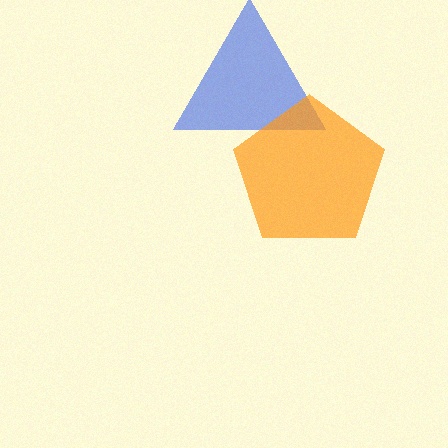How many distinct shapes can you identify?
There are 2 distinct shapes: a blue triangle, an orange pentagon.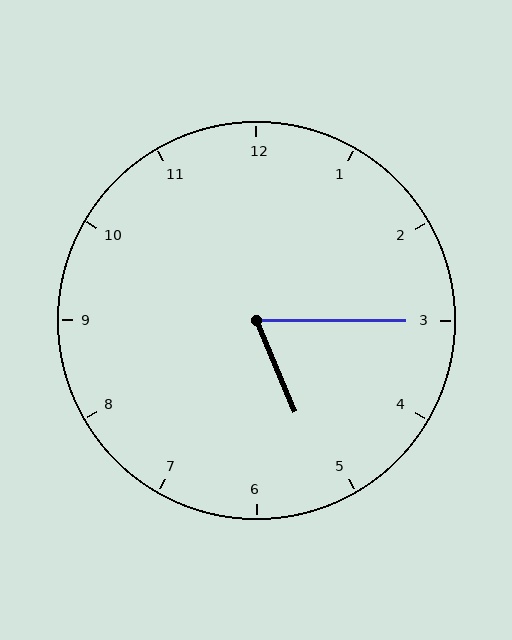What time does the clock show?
5:15.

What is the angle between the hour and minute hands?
Approximately 68 degrees.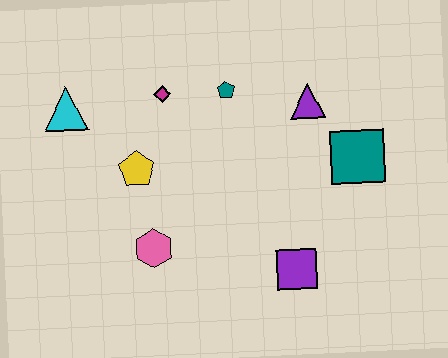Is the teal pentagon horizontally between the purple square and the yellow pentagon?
Yes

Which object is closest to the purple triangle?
The teal square is closest to the purple triangle.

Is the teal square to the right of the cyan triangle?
Yes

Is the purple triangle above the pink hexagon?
Yes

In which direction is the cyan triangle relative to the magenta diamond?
The cyan triangle is to the left of the magenta diamond.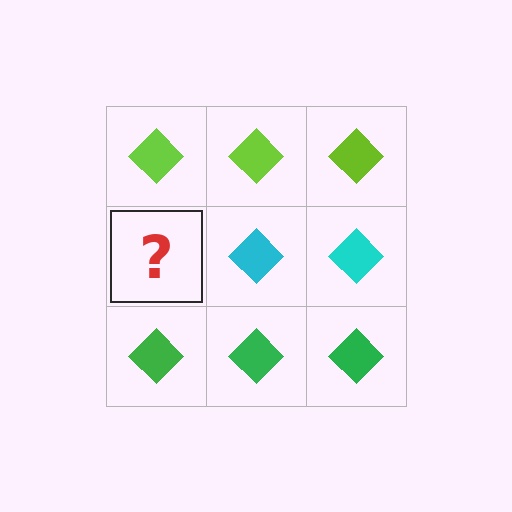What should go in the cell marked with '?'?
The missing cell should contain a cyan diamond.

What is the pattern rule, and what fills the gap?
The rule is that each row has a consistent color. The gap should be filled with a cyan diamond.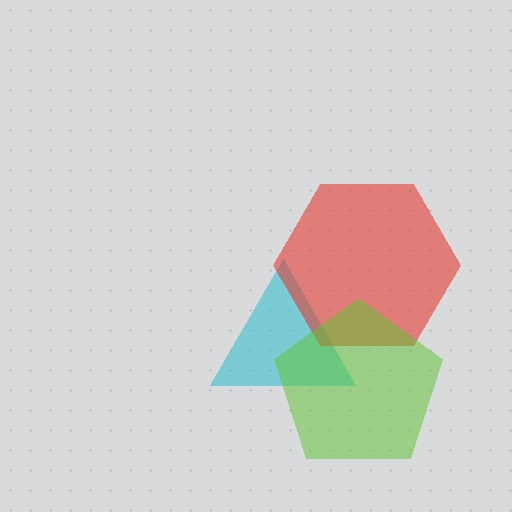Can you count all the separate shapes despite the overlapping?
Yes, there are 3 separate shapes.